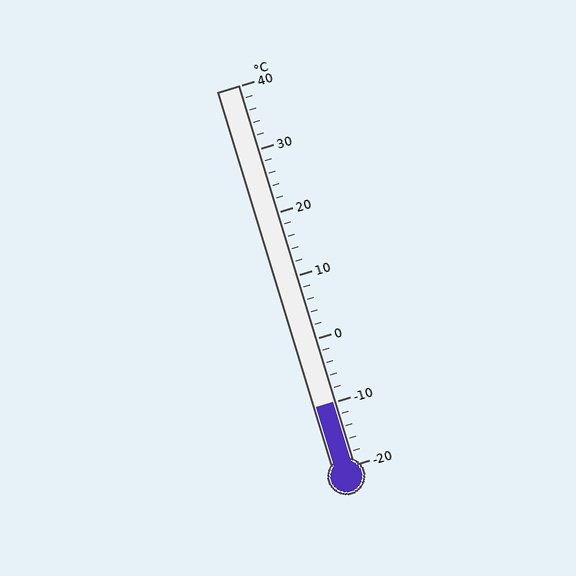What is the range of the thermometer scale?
The thermometer scale ranges from -20°C to 40°C.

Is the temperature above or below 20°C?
The temperature is below 20°C.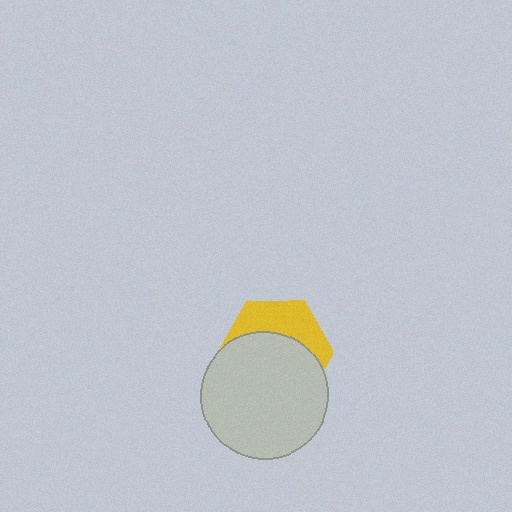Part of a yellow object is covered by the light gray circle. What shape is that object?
It is a hexagon.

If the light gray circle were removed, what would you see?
You would see the complete yellow hexagon.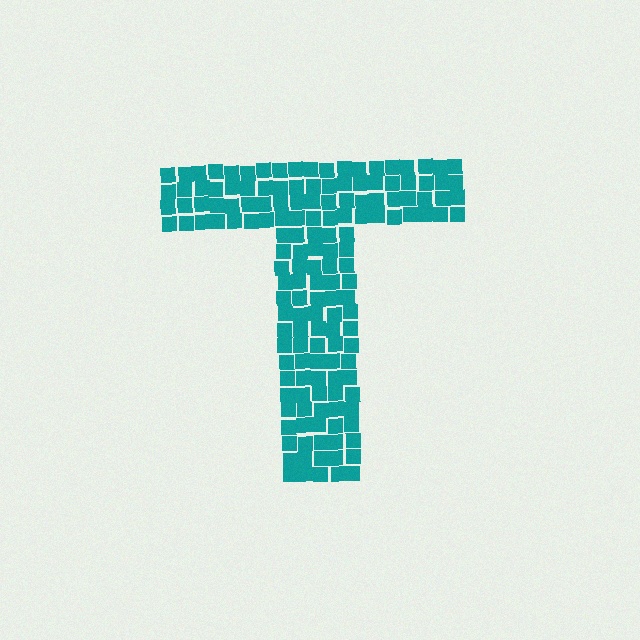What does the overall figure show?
The overall figure shows the letter T.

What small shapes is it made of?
It is made of small squares.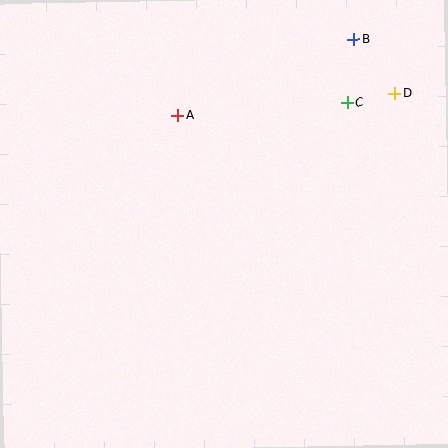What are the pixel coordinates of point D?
Point D is at (394, 93).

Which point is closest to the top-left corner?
Point A is closest to the top-left corner.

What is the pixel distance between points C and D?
The distance between C and D is 48 pixels.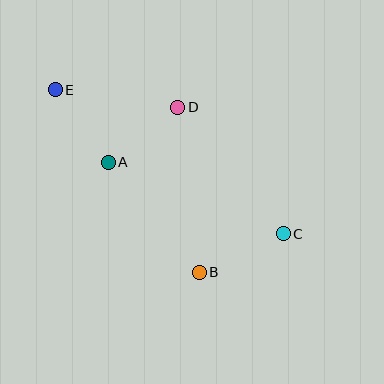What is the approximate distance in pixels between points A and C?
The distance between A and C is approximately 189 pixels.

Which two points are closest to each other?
Points A and D are closest to each other.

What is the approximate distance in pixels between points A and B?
The distance between A and B is approximately 143 pixels.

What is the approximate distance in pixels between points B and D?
The distance between B and D is approximately 167 pixels.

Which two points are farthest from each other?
Points C and E are farthest from each other.